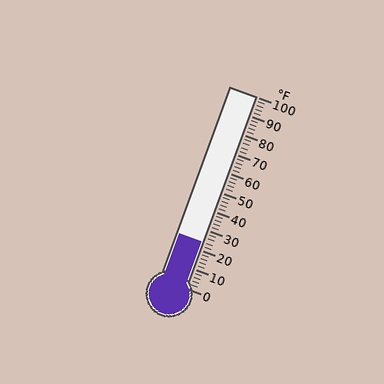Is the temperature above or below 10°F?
The temperature is above 10°F.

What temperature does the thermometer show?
The thermometer shows approximately 24°F.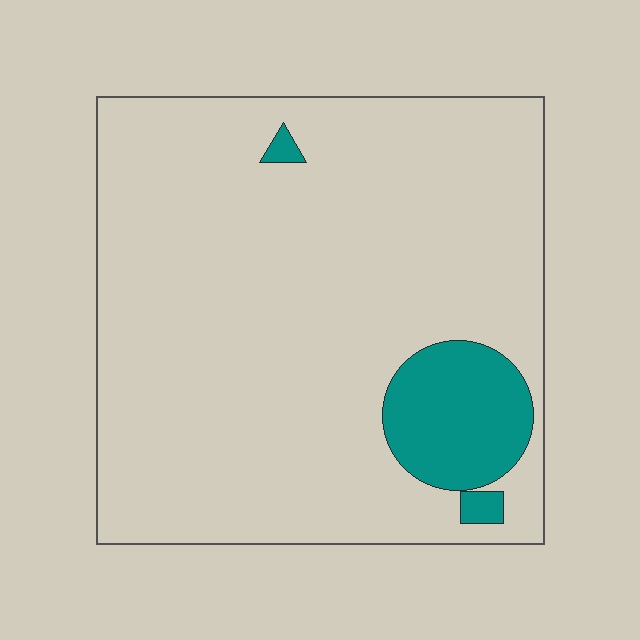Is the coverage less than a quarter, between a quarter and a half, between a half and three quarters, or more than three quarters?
Less than a quarter.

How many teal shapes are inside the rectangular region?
3.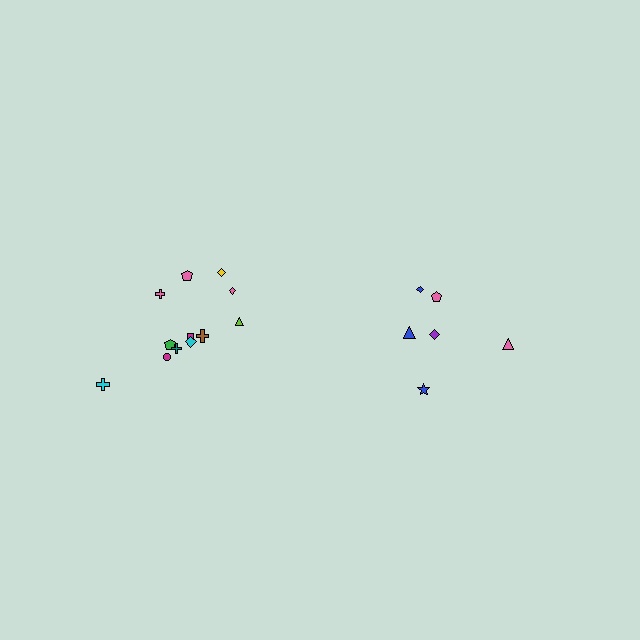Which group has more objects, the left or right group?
The left group.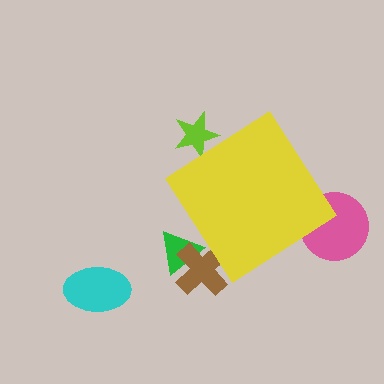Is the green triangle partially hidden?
Yes, the green triangle is partially hidden behind the yellow diamond.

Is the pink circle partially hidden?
Yes, the pink circle is partially hidden behind the yellow diamond.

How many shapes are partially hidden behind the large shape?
4 shapes are partially hidden.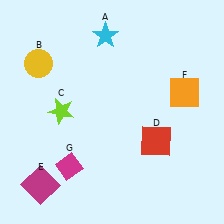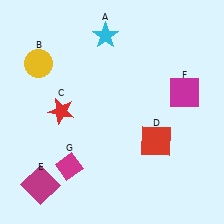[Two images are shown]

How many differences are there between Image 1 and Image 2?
There are 2 differences between the two images.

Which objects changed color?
C changed from lime to red. F changed from orange to magenta.